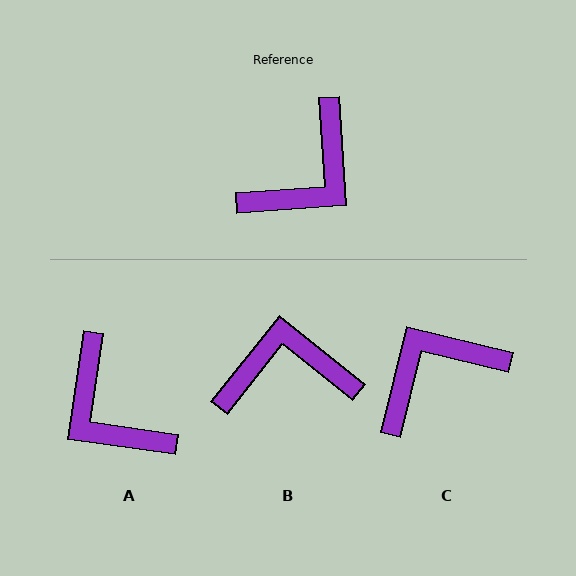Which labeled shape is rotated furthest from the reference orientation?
C, about 162 degrees away.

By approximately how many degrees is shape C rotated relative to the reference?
Approximately 162 degrees counter-clockwise.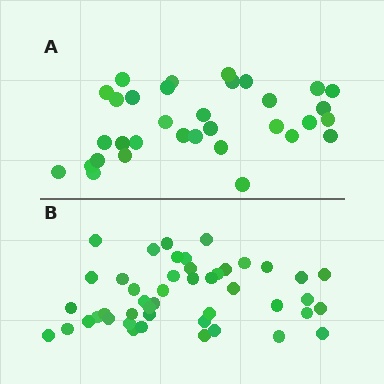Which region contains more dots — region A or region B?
Region B (the bottom region) has more dots.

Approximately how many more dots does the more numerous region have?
Region B has approximately 15 more dots than region A.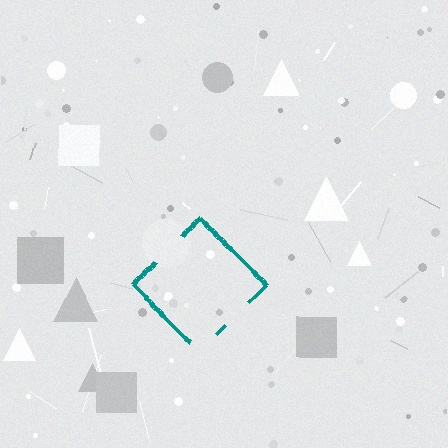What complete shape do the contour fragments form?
The contour fragments form a diamond.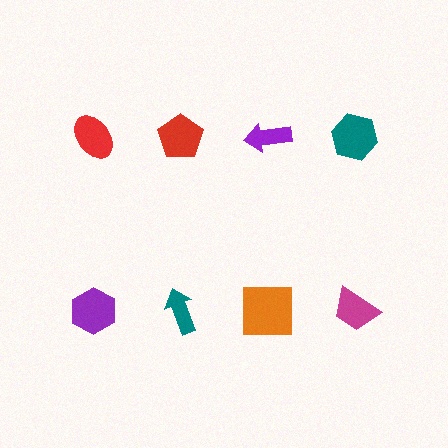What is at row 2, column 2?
A teal arrow.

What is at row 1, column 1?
A red ellipse.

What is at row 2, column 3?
An orange square.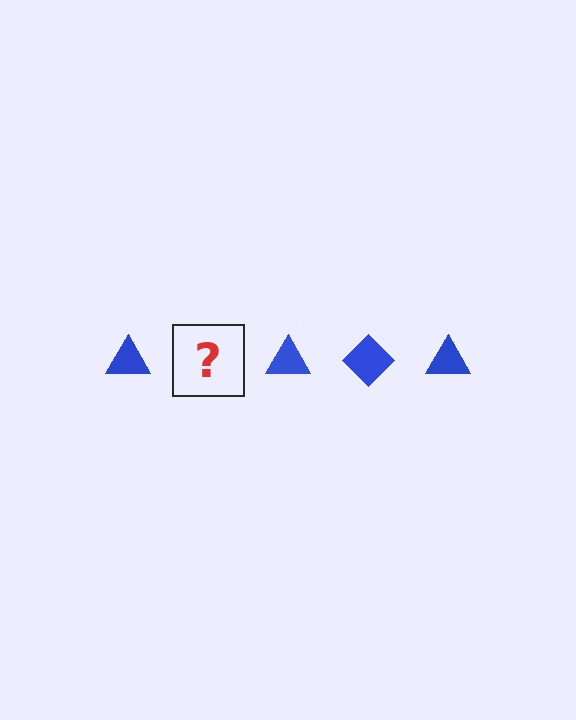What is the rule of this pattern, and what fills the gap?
The rule is that the pattern cycles through triangle, diamond shapes in blue. The gap should be filled with a blue diamond.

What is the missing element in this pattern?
The missing element is a blue diamond.